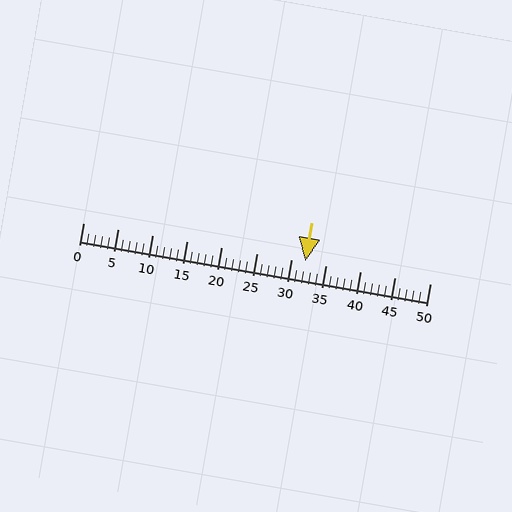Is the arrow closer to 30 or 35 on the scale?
The arrow is closer to 30.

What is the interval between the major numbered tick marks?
The major tick marks are spaced 5 units apart.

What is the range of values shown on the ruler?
The ruler shows values from 0 to 50.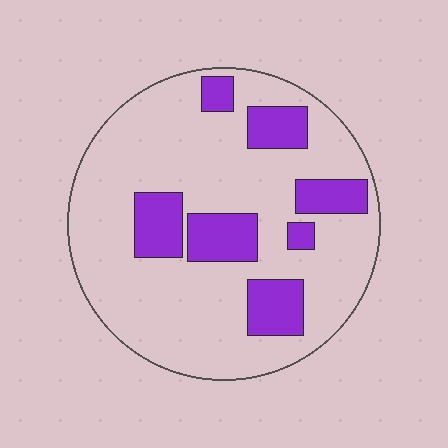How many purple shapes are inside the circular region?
7.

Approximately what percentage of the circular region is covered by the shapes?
Approximately 20%.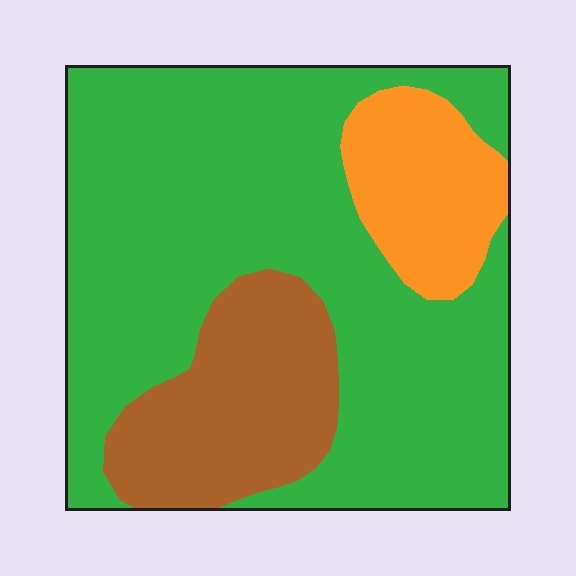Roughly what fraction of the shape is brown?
Brown takes up about one fifth (1/5) of the shape.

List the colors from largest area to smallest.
From largest to smallest: green, brown, orange.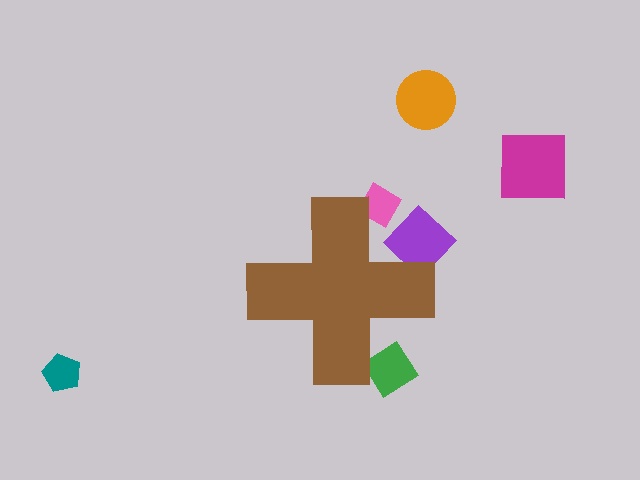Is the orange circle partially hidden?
No, the orange circle is fully visible.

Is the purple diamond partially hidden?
Yes, the purple diamond is partially hidden behind the brown cross.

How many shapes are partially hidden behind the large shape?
3 shapes are partially hidden.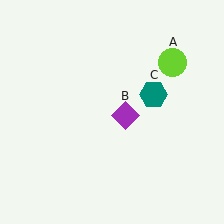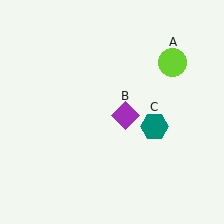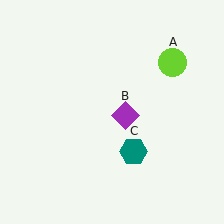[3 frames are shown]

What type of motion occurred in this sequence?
The teal hexagon (object C) rotated clockwise around the center of the scene.